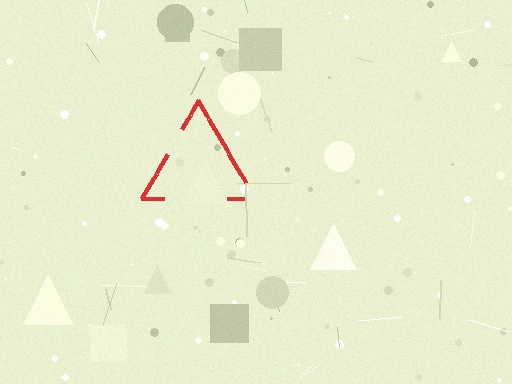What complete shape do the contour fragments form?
The contour fragments form a triangle.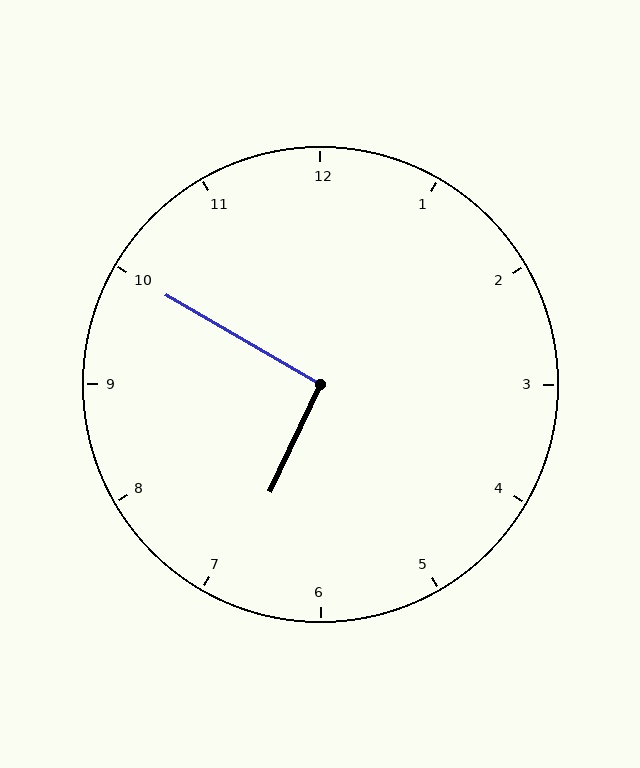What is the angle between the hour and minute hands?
Approximately 95 degrees.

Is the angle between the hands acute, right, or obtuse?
It is right.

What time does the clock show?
6:50.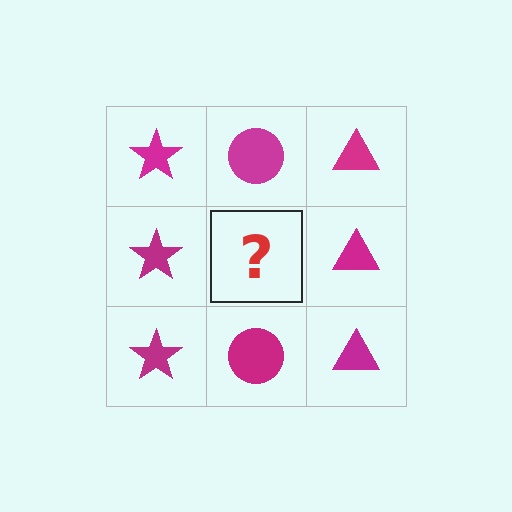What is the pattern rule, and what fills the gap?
The rule is that each column has a consistent shape. The gap should be filled with a magenta circle.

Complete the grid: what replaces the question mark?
The question mark should be replaced with a magenta circle.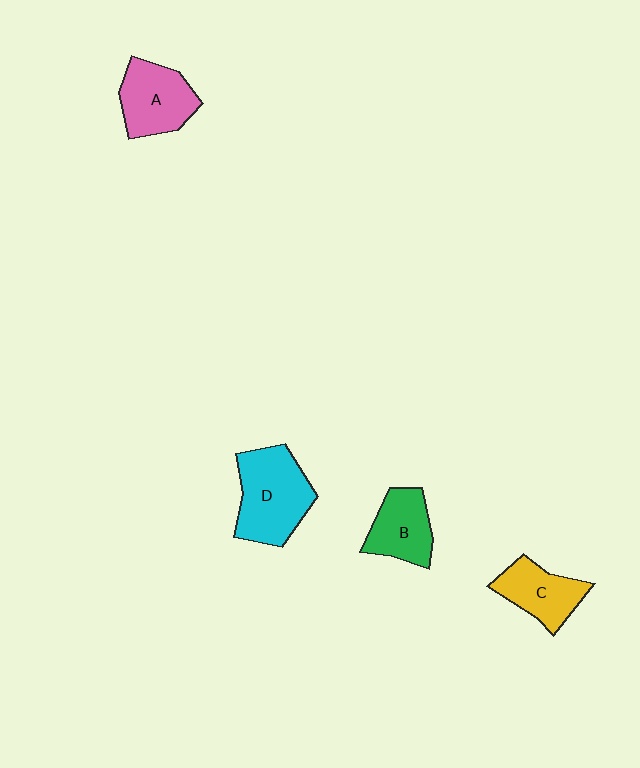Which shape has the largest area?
Shape D (cyan).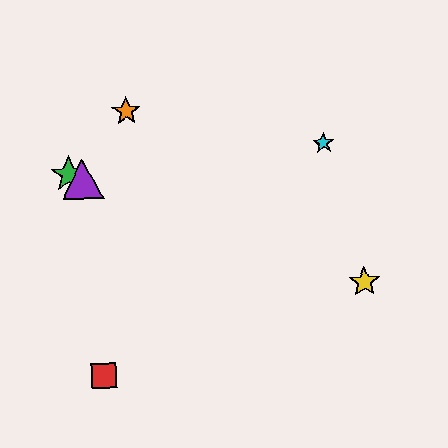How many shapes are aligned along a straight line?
4 shapes (the blue triangle, the green star, the yellow star, the purple triangle) are aligned along a straight line.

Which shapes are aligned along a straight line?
The blue triangle, the green star, the yellow star, the purple triangle are aligned along a straight line.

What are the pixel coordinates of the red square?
The red square is at (104, 376).